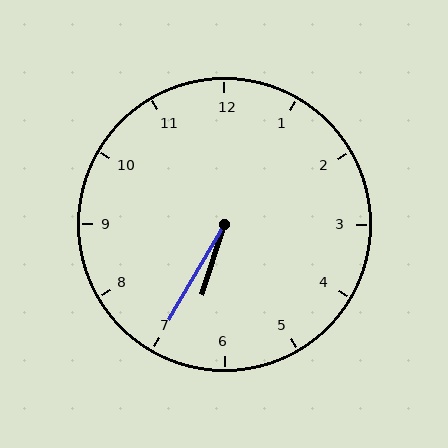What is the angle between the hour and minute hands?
Approximately 12 degrees.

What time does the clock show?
6:35.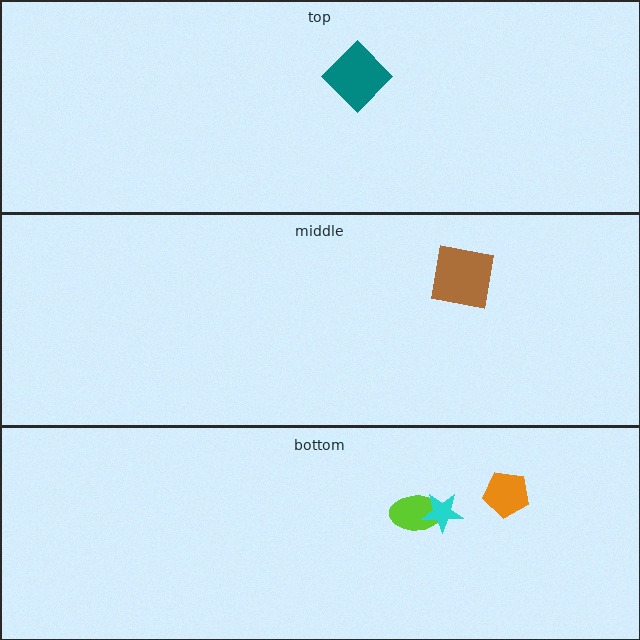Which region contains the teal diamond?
The top region.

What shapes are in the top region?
The teal diamond.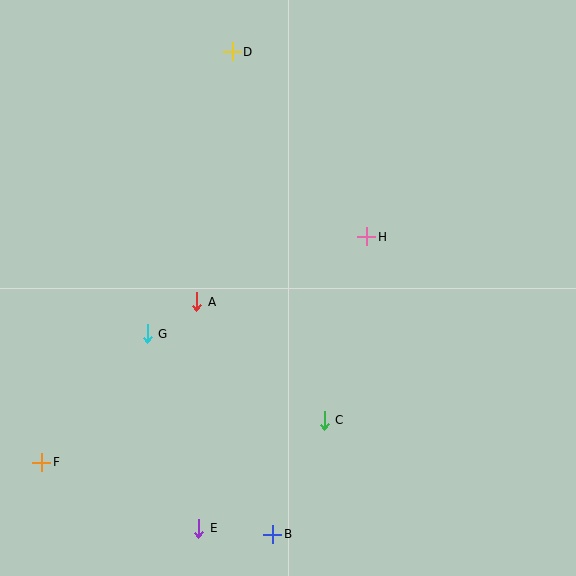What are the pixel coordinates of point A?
Point A is at (197, 302).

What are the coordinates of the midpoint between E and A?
The midpoint between E and A is at (198, 415).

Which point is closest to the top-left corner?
Point D is closest to the top-left corner.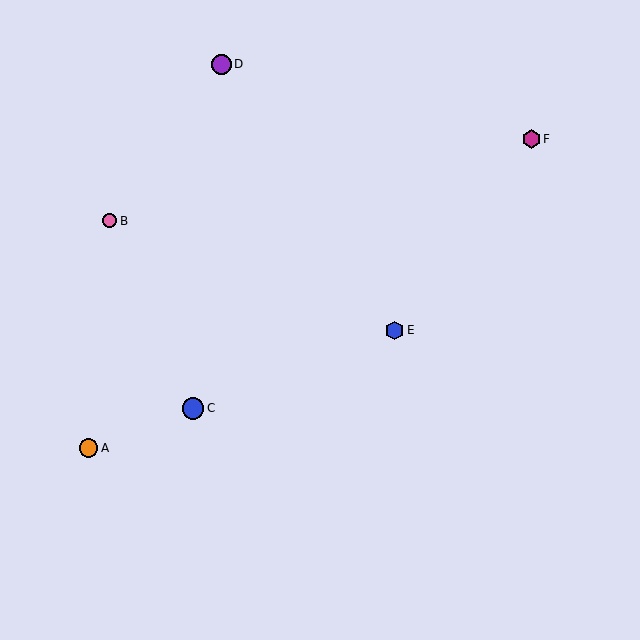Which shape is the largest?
The blue circle (labeled C) is the largest.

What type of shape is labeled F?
Shape F is a magenta hexagon.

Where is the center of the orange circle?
The center of the orange circle is at (89, 448).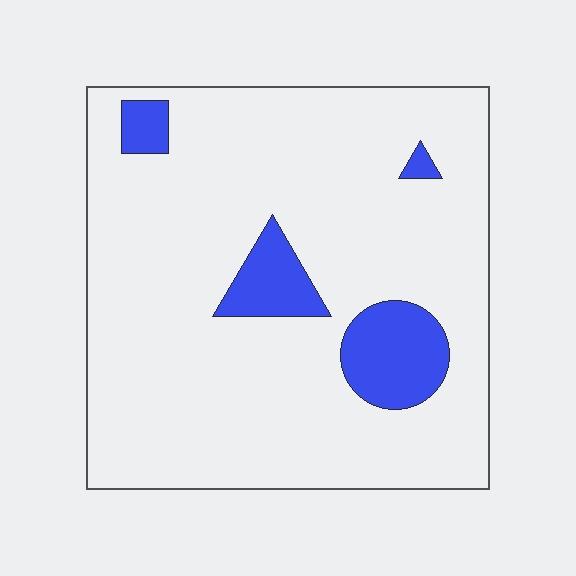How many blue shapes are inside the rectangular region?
4.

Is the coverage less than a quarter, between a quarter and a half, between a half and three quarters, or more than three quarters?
Less than a quarter.